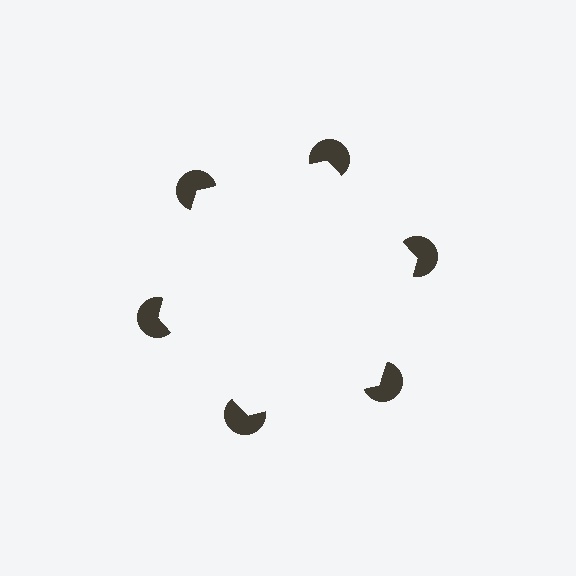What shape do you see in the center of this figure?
An illusory hexagon — its edges are inferred from the aligned wedge cuts in the pac-man discs, not physically drawn.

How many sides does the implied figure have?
6 sides.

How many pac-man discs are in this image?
There are 6 — one at each vertex of the illusory hexagon.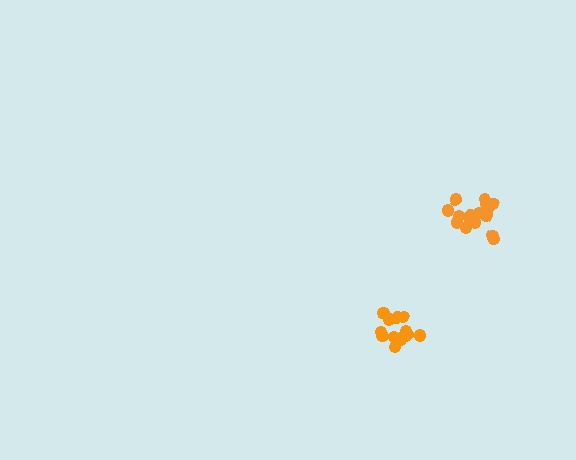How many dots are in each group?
Group 1: 18 dots, Group 2: 14 dots (32 total).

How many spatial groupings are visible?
There are 2 spatial groupings.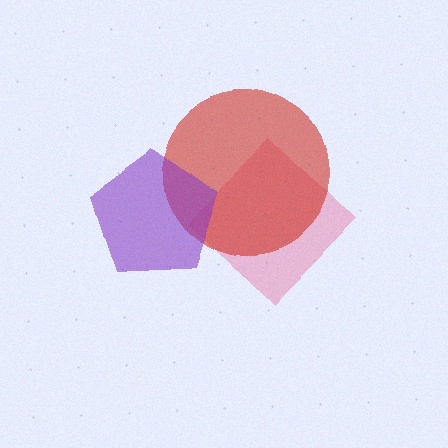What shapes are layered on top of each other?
The layered shapes are: a pink diamond, a red circle, a purple pentagon.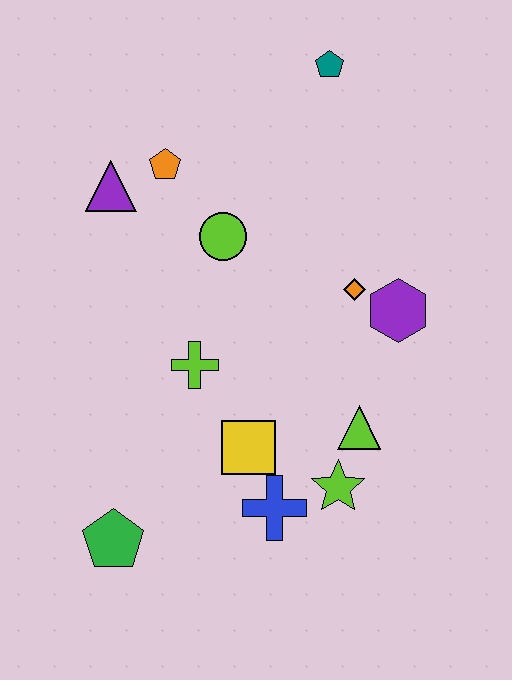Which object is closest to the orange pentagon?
The purple triangle is closest to the orange pentagon.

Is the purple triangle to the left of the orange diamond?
Yes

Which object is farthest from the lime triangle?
The teal pentagon is farthest from the lime triangle.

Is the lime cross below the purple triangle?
Yes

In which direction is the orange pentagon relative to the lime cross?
The orange pentagon is above the lime cross.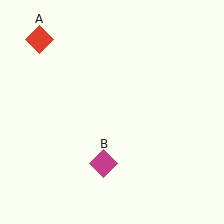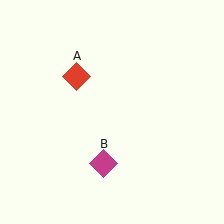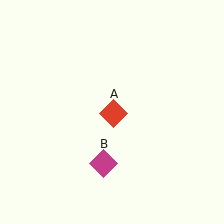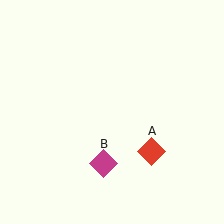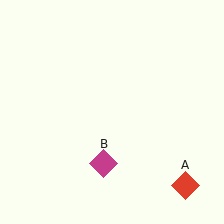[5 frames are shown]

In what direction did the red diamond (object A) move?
The red diamond (object A) moved down and to the right.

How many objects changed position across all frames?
1 object changed position: red diamond (object A).